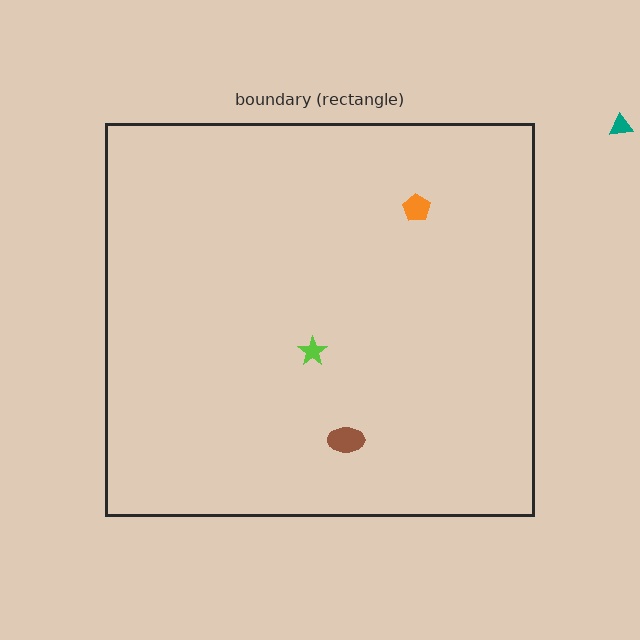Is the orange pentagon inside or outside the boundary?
Inside.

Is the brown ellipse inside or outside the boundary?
Inside.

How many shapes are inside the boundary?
3 inside, 1 outside.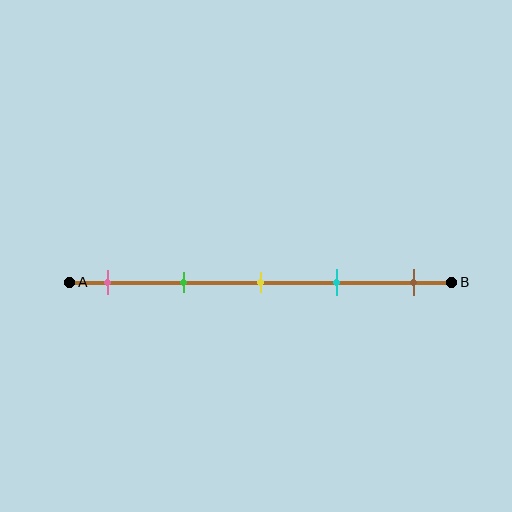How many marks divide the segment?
There are 5 marks dividing the segment.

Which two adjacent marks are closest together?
The yellow and cyan marks are the closest adjacent pair.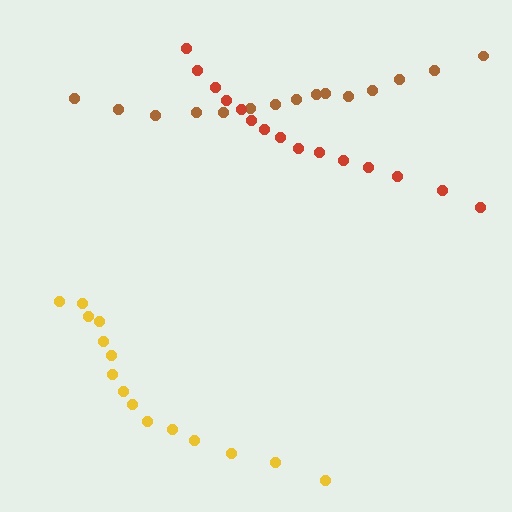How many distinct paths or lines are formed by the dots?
There are 3 distinct paths.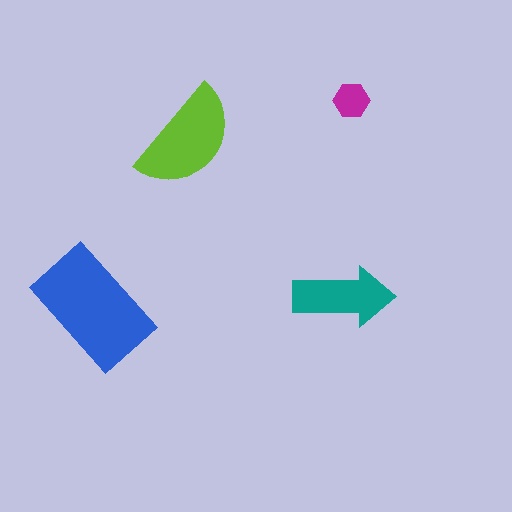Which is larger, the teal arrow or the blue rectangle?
The blue rectangle.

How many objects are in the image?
There are 4 objects in the image.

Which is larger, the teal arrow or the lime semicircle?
The lime semicircle.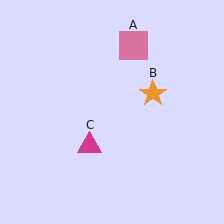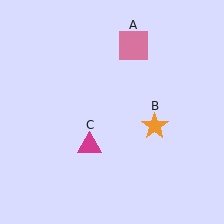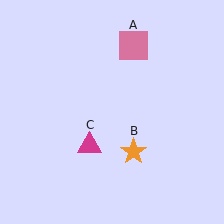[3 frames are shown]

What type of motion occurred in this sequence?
The orange star (object B) rotated clockwise around the center of the scene.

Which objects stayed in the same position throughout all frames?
Pink square (object A) and magenta triangle (object C) remained stationary.